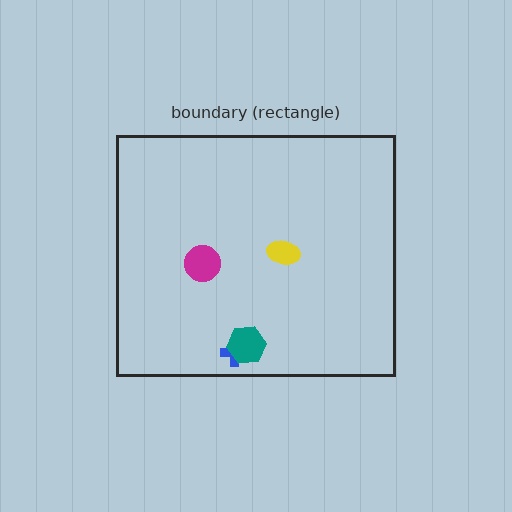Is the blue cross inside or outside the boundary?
Inside.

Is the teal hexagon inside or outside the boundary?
Inside.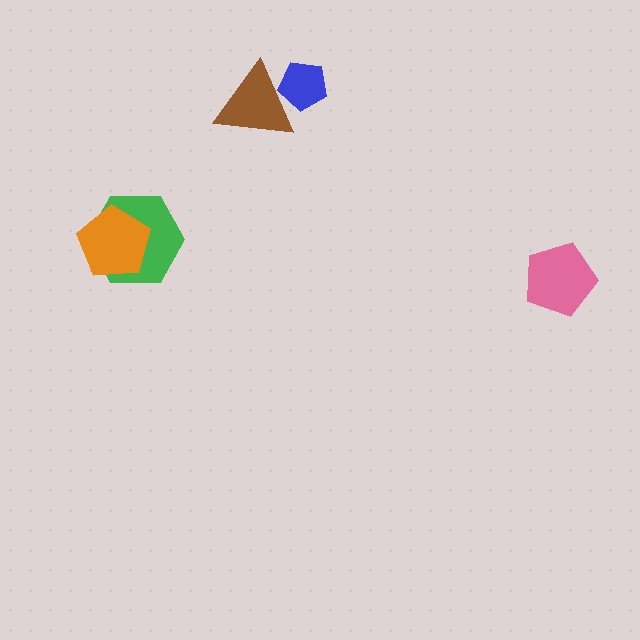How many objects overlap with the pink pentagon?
0 objects overlap with the pink pentagon.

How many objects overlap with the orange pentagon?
1 object overlaps with the orange pentagon.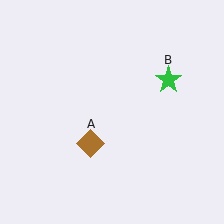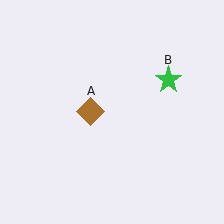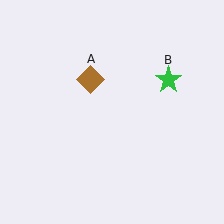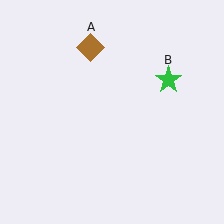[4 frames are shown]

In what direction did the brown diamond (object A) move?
The brown diamond (object A) moved up.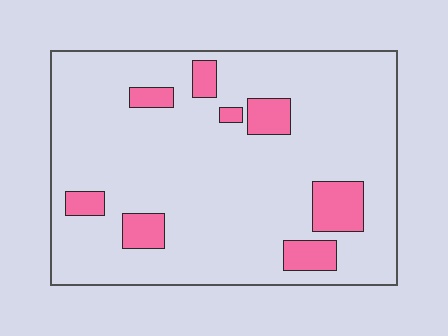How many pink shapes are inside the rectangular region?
8.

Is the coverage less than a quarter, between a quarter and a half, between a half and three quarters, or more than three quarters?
Less than a quarter.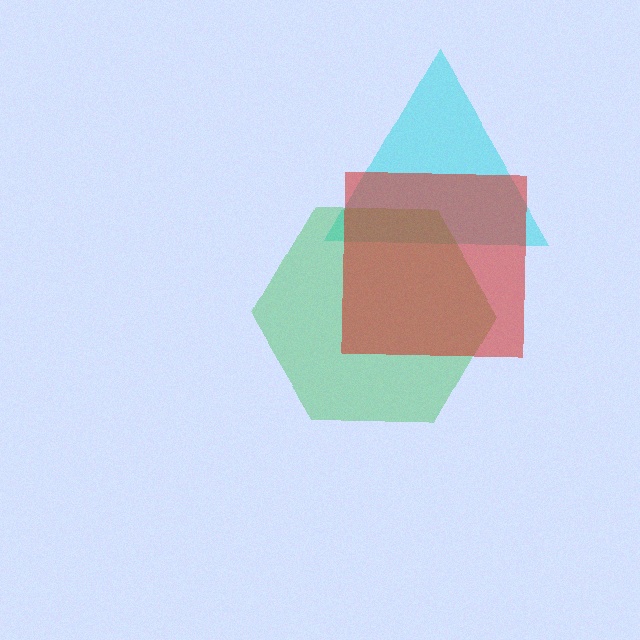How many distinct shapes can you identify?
There are 3 distinct shapes: a cyan triangle, a green hexagon, a red square.